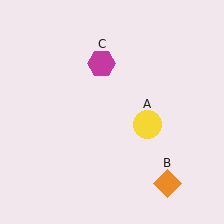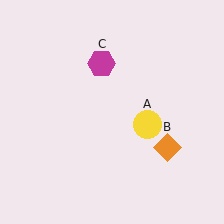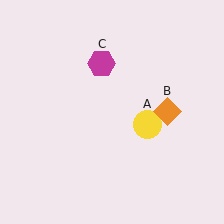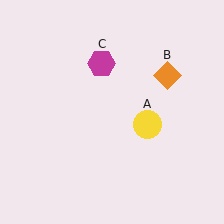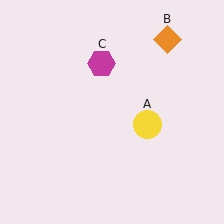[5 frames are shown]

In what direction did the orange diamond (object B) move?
The orange diamond (object B) moved up.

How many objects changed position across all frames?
1 object changed position: orange diamond (object B).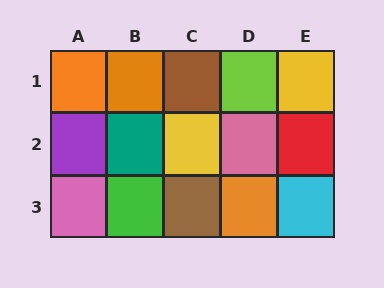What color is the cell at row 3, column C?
Brown.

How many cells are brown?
2 cells are brown.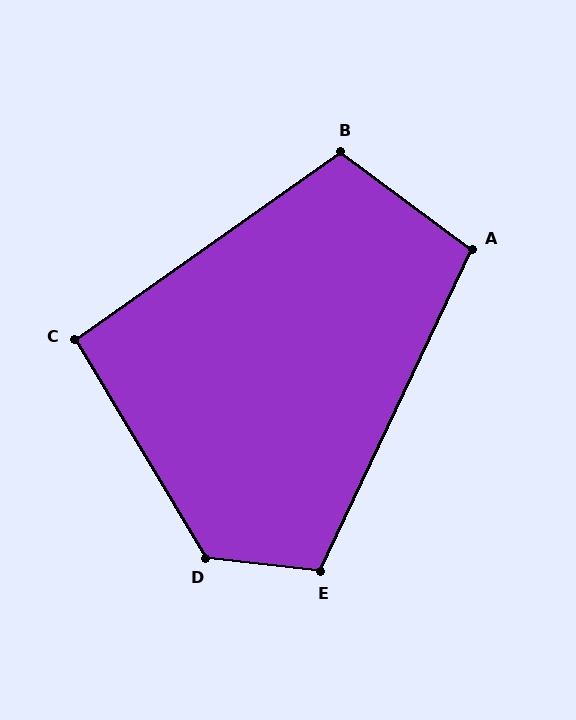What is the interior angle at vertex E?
Approximately 108 degrees (obtuse).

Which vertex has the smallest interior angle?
C, at approximately 94 degrees.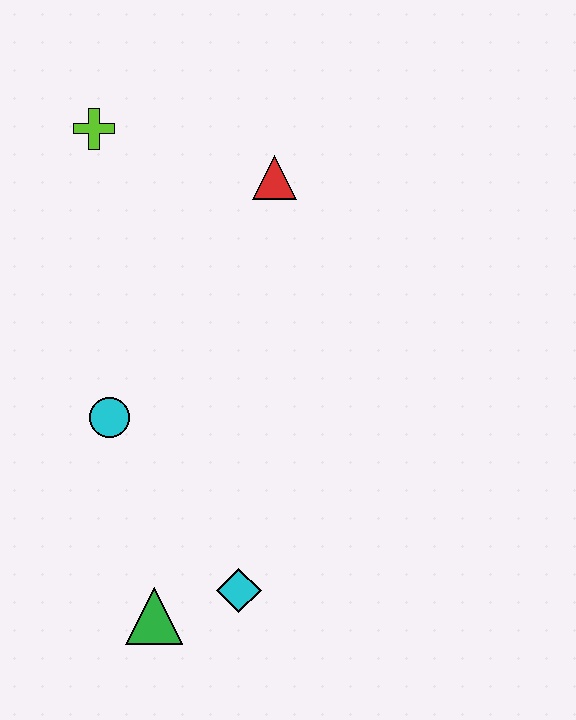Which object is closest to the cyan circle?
The green triangle is closest to the cyan circle.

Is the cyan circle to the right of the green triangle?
No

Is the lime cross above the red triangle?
Yes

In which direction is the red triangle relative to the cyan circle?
The red triangle is above the cyan circle.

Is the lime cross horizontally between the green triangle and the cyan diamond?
No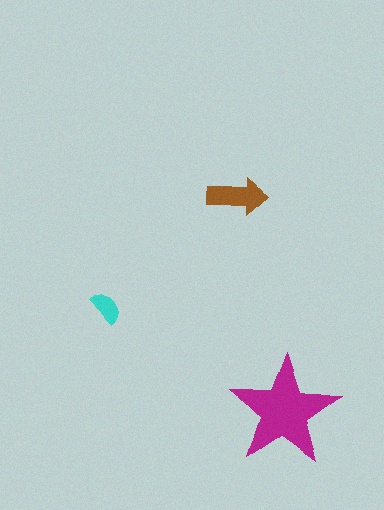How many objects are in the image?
There are 3 objects in the image.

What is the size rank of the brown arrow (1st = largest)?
2nd.